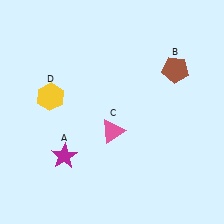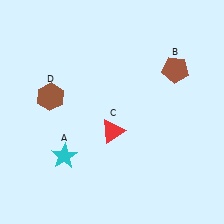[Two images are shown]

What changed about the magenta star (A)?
In Image 1, A is magenta. In Image 2, it changed to cyan.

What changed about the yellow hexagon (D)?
In Image 1, D is yellow. In Image 2, it changed to brown.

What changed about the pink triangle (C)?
In Image 1, C is pink. In Image 2, it changed to red.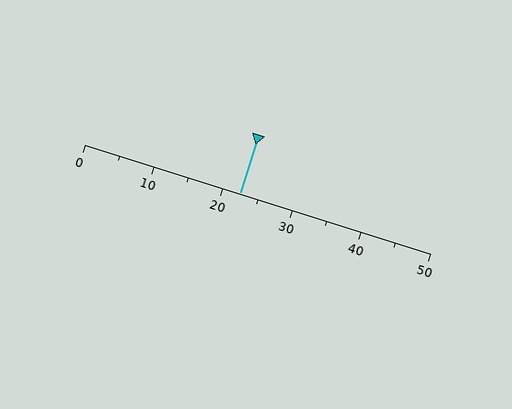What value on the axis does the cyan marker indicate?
The marker indicates approximately 22.5.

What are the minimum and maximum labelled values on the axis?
The axis runs from 0 to 50.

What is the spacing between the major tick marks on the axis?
The major ticks are spaced 10 apart.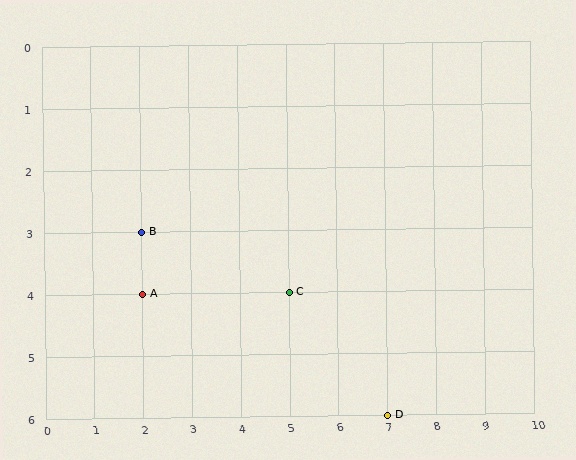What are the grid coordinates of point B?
Point B is at grid coordinates (2, 3).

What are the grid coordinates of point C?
Point C is at grid coordinates (5, 4).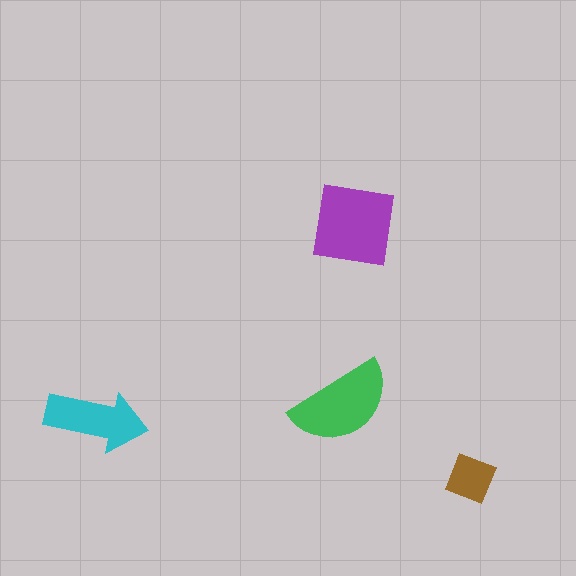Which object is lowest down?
The brown diamond is bottommost.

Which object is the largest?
The purple square.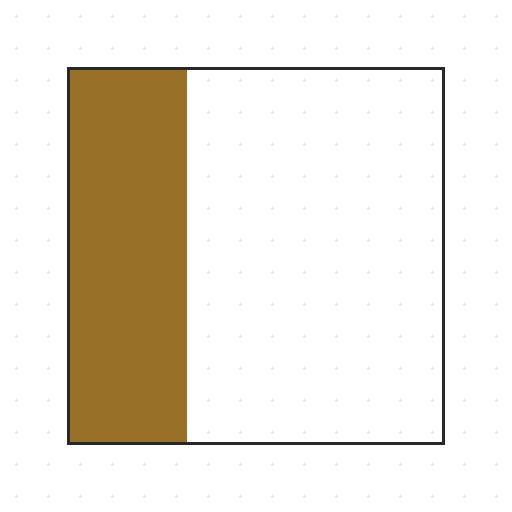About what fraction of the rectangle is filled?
About one third (1/3).